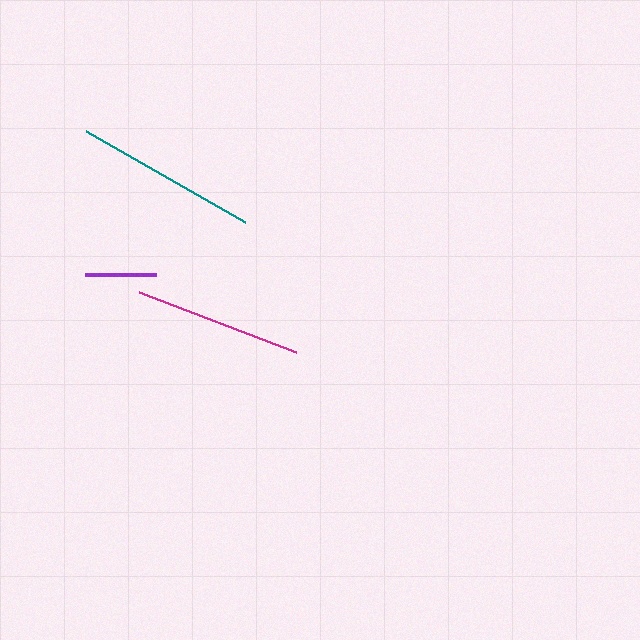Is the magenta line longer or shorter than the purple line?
The magenta line is longer than the purple line.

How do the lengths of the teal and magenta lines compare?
The teal and magenta lines are approximately the same length.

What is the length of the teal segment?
The teal segment is approximately 183 pixels long.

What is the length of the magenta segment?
The magenta segment is approximately 168 pixels long.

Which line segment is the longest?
The teal line is the longest at approximately 183 pixels.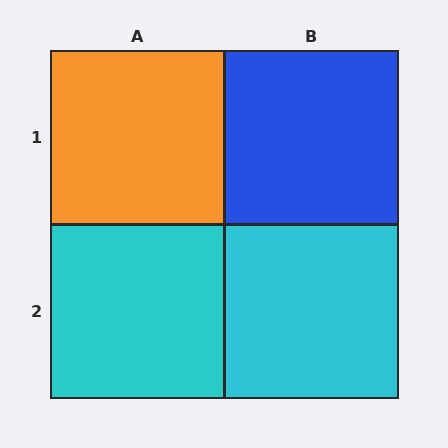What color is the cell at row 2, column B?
Cyan.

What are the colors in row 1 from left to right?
Orange, blue.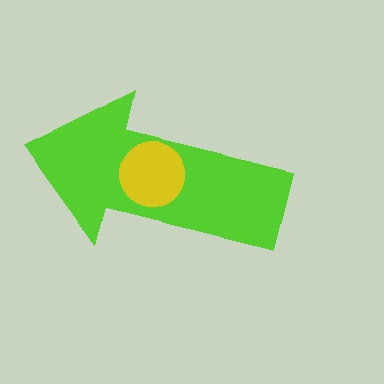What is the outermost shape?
The lime arrow.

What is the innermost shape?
The yellow circle.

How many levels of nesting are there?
2.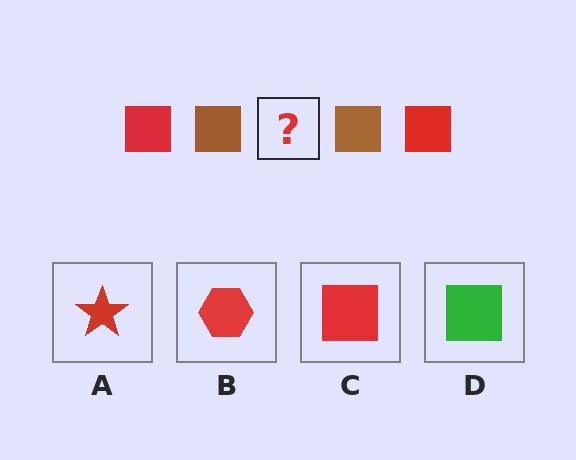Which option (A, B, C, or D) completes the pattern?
C.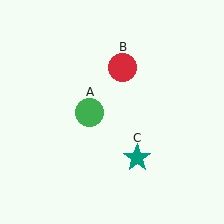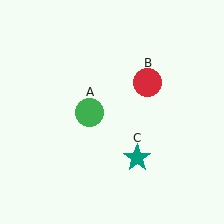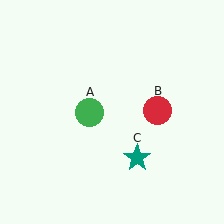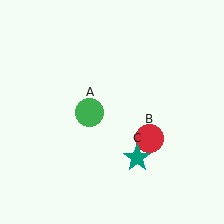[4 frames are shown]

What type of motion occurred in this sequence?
The red circle (object B) rotated clockwise around the center of the scene.